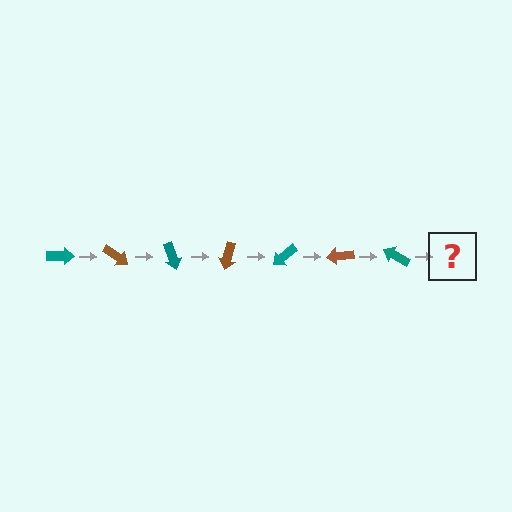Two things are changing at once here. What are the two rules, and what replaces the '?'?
The two rules are that it rotates 35 degrees each step and the color cycles through teal and brown. The '?' should be a brown arrow, rotated 245 degrees from the start.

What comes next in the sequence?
The next element should be a brown arrow, rotated 245 degrees from the start.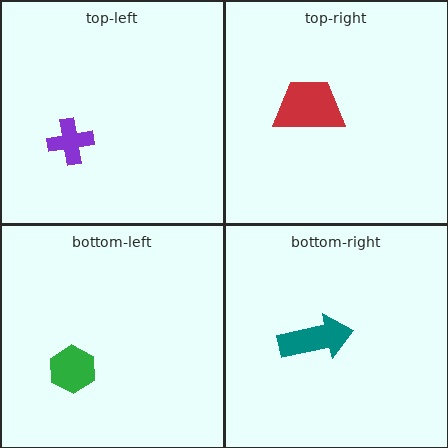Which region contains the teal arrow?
The bottom-right region.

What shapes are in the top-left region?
The purple cross.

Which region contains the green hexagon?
The bottom-left region.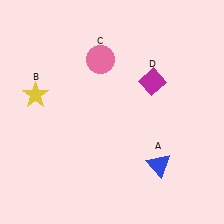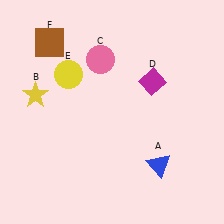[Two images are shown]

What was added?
A yellow circle (E), a brown square (F) were added in Image 2.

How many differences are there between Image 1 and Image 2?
There are 2 differences between the two images.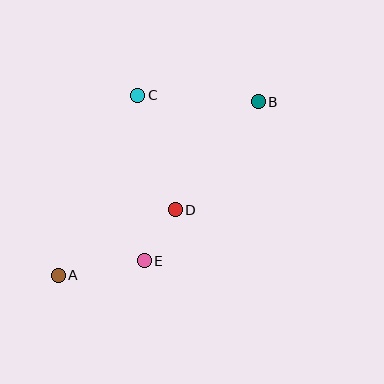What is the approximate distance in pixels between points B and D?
The distance between B and D is approximately 136 pixels.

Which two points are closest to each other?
Points D and E are closest to each other.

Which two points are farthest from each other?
Points A and B are farthest from each other.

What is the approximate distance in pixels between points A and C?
The distance between A and C is approximately 197 pixels.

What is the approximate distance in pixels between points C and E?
The distance between C and E is approximately 165 pixels.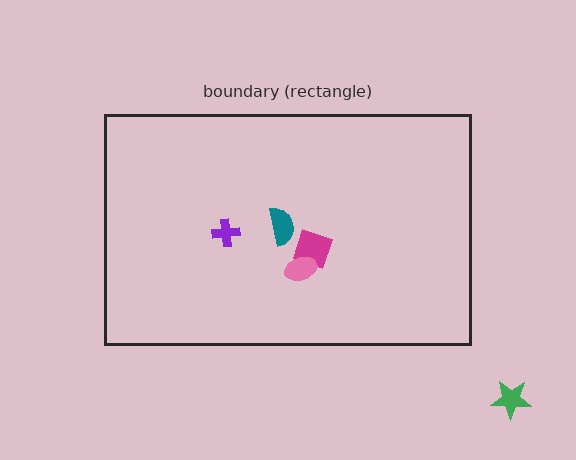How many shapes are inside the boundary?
4 inside, 1 outside.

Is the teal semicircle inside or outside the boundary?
Inside.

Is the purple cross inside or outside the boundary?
Inside.